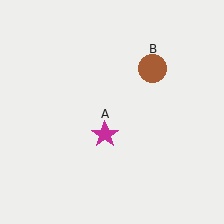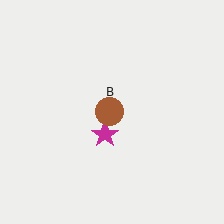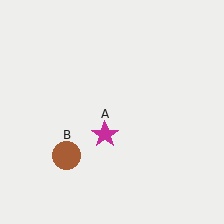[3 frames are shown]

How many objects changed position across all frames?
1 object changed position: brown circle (object B).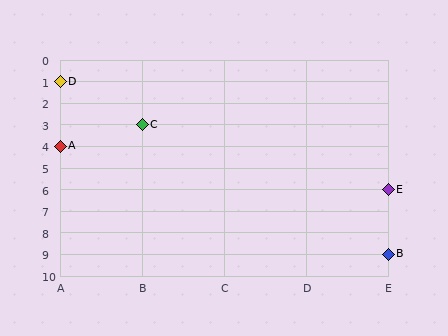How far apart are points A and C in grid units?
Points A and C are 1 column and 1 row apart (about 1.4 grid units diagonally).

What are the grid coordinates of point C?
Point C is at grid coordinates (B, 3).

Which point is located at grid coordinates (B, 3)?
Point C is at (B, 3).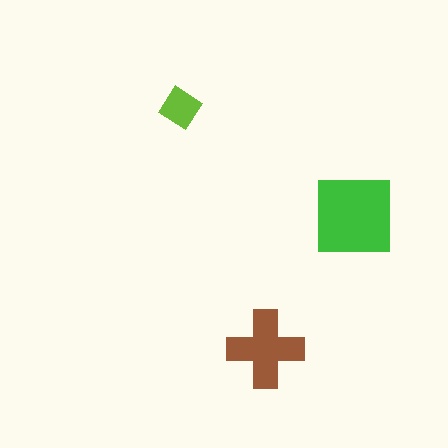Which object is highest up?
The lime diamond is topmost.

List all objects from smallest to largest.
The lime diamond, the brown cross, the green square.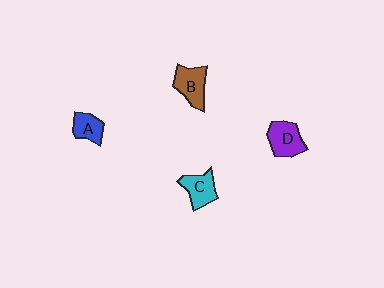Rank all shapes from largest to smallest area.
From largest to smallest: D (purple), B (brown), C (cyan), A (blue).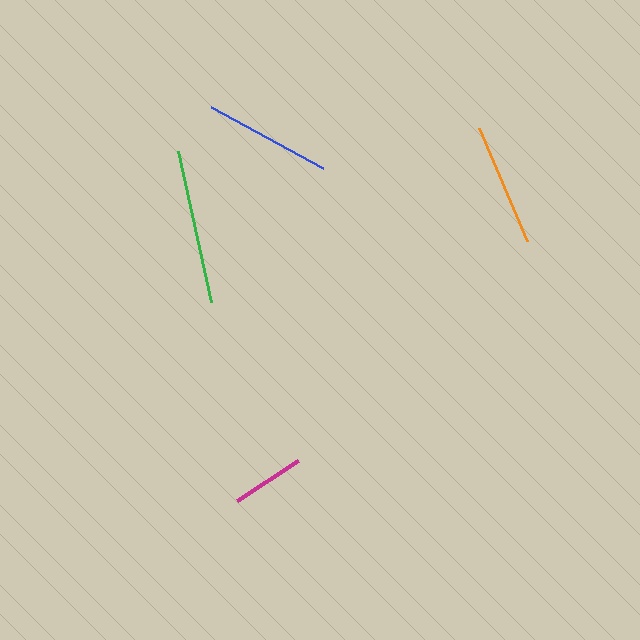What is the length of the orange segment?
The orange segment is approximately 122 pixels long.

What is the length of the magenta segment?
The magenta segment is approximately 73 pixels long.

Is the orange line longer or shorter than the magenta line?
The orange line is longer than the magenta line.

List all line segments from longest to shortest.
From longest to shortest: green, blue, orange, magenta.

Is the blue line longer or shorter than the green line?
The green line is longer than the blue line.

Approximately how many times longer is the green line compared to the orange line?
The green line is approximately 1.3 times the length of the orange line.